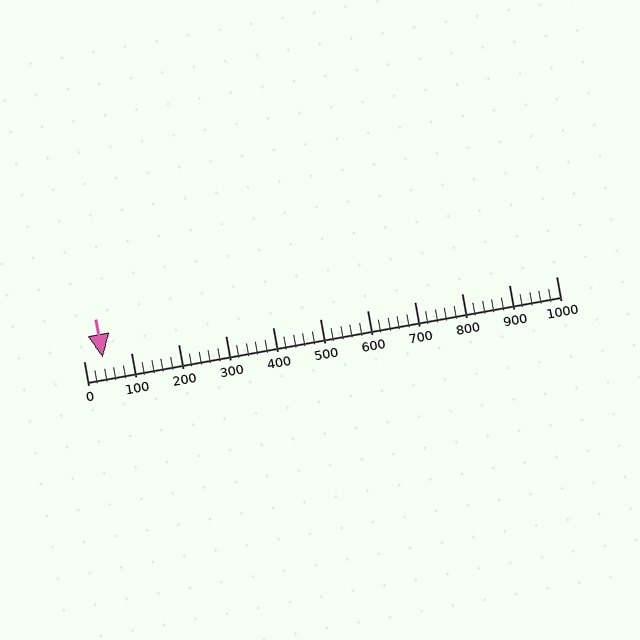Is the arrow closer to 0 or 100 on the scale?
The arrow is closer to 0.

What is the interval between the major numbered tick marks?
The major tick marks are spaced 100 units apart.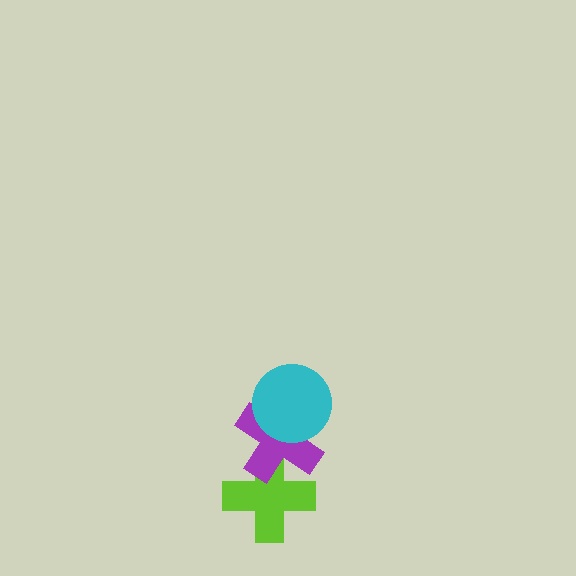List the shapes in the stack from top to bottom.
From top to bottom: the cyan circle, the purple cross, the lime cross.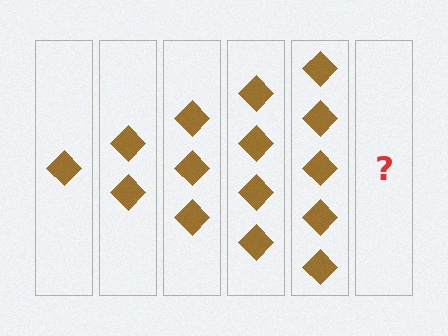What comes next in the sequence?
The next element should be 6 diamonds.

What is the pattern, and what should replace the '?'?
The pattern is that each step adds one more diamond. The '?' should be 6 diamonds.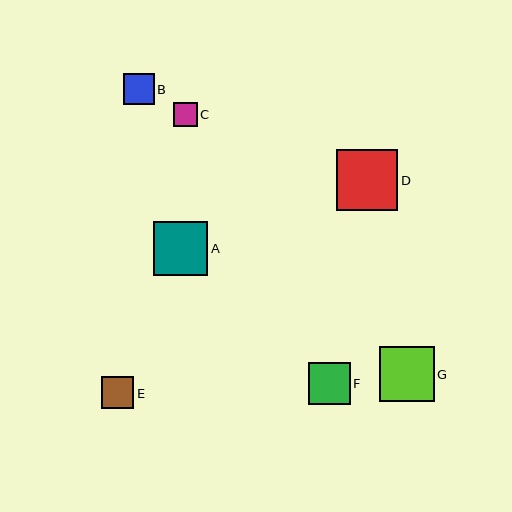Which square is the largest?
Square D is the largest with a size of approximately 61 pixels.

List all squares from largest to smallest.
From largest to smallest: D, G, A, F, E, B, C.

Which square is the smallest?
Square C is the smallest with a size of approximately 24 pixels.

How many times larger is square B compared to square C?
Square B is approximately 1.3 times the size of square C.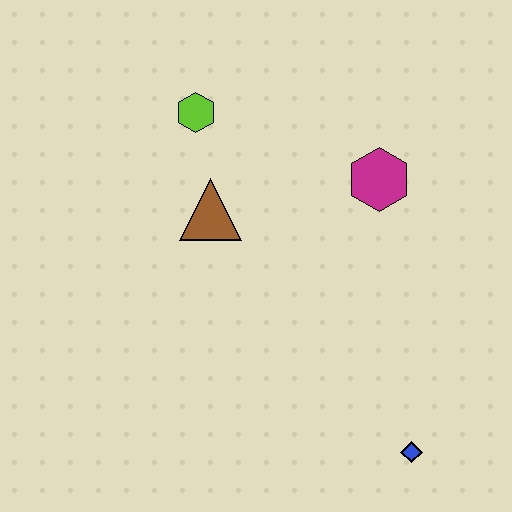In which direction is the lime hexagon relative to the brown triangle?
The lime hexagon is above the brown triangle.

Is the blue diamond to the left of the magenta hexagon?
No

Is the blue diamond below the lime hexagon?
Yes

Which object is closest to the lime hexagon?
The brown triangle is closest to the lime hexagon.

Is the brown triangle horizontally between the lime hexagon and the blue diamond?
Yes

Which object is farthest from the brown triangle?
The blue diamond is farthest from the brown triangle.